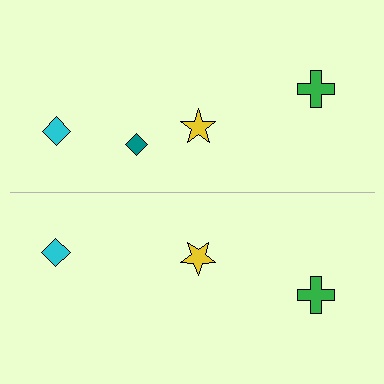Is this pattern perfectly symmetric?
No, the pattern is not perfectly symmetric. A teal diamond is missing from the bottom side.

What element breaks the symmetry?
A teal diamond is missing from the bottom side.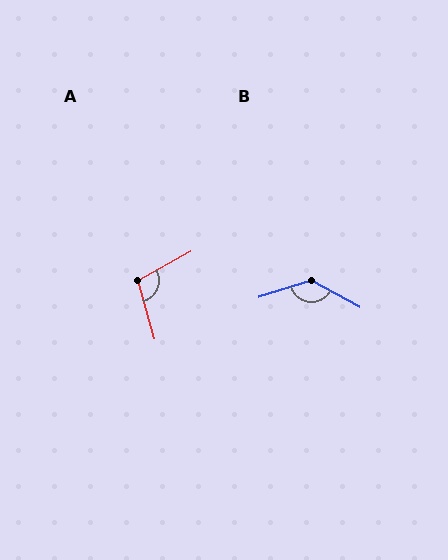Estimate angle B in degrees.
Approximately 134 degrees.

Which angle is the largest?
B, at approximately 134 degrees.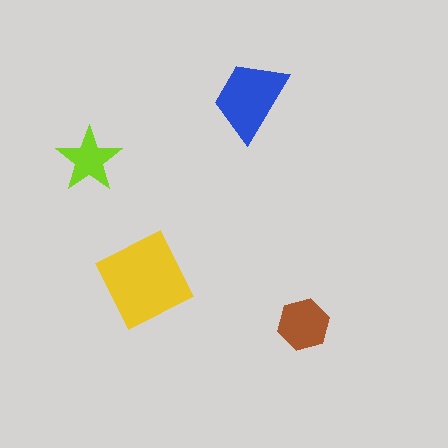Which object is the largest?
The yellow diamond.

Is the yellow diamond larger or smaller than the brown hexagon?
Larger.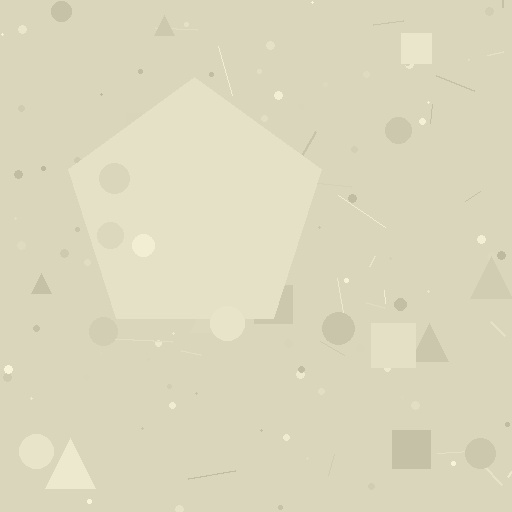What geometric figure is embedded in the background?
A pentagon is embedded in the background.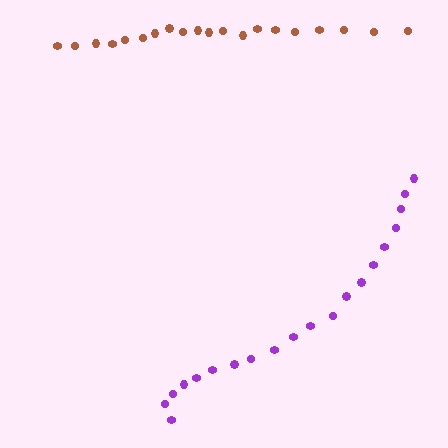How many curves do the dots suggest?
There are 2 distinct paths.